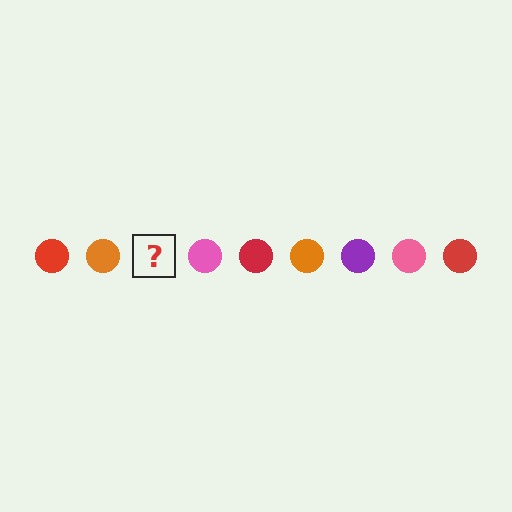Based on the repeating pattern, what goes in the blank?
The blank should be a purple circle.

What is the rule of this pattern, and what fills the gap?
The rule is that the pattern cycles through red, orange, purple, pink circles. The gap should be filled with a purple circle.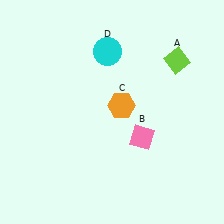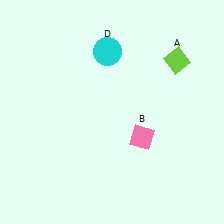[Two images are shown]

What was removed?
The orange hexagon (C) was removed in Image 2.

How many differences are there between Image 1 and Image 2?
There is 1 difference between the two images.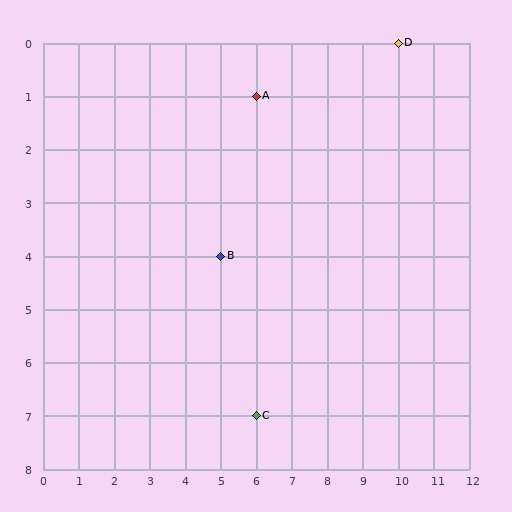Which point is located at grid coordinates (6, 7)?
Point C is at (6, 7).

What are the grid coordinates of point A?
Point A is at grid coordinates (6, 1).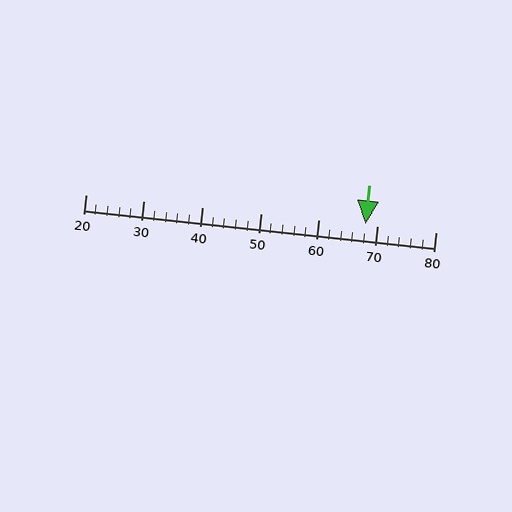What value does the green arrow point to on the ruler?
The green arrow points to approximately 68.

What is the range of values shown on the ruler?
The ruler shows values from 20 to 80.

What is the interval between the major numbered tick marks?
The major tick marks are spaced 10 units apart.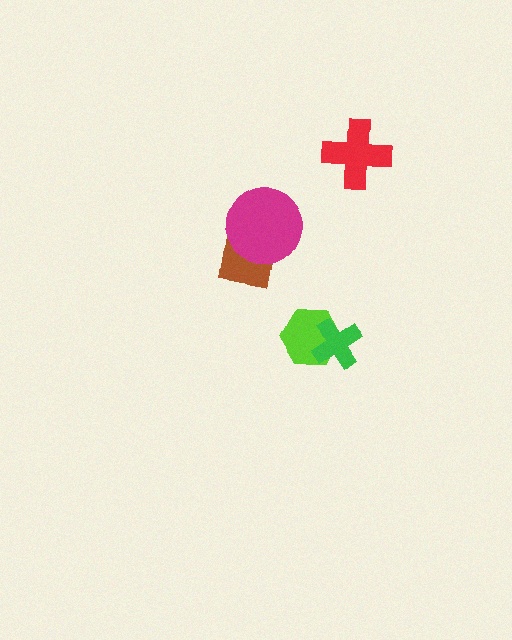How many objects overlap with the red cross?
0 objects overlap with the red cross.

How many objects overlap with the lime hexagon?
1 object overlaps with the lime hexagon.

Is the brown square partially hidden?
Yes, it is partially covered by another shape.